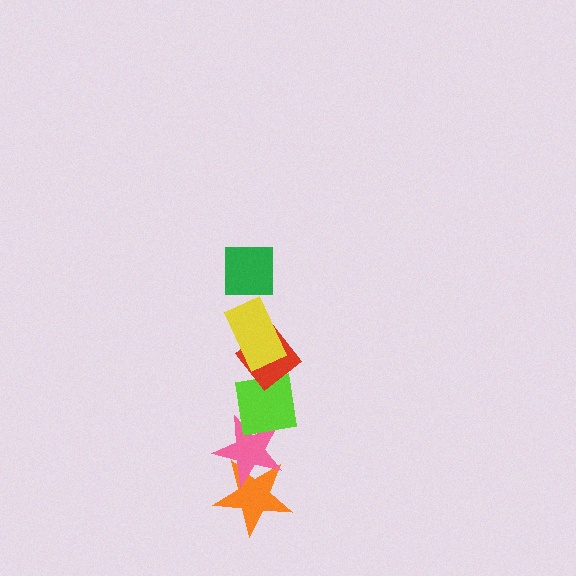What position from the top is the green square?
The green square is 1st from the top.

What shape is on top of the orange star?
The pink star is on top of the orange star.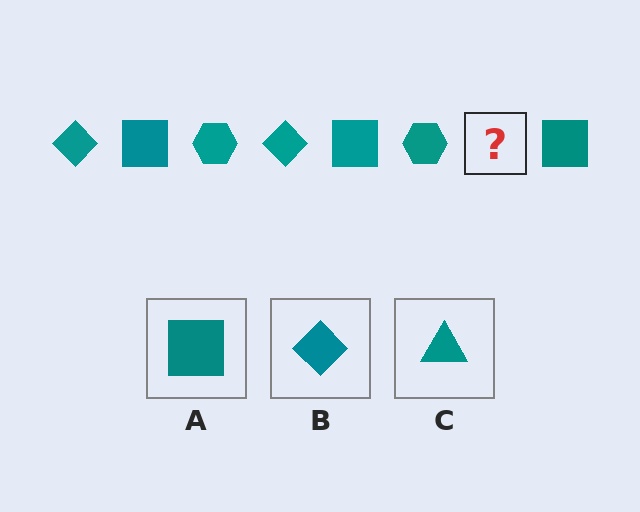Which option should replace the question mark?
Option B.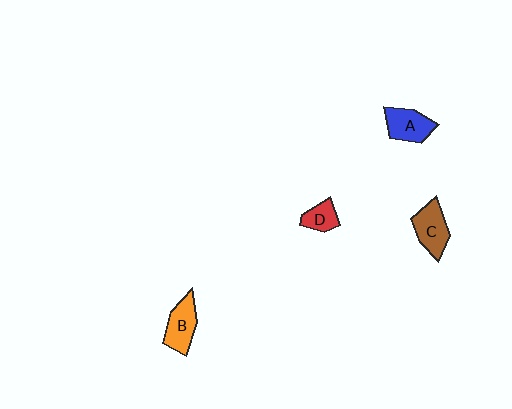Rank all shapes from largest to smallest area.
From largest to smallest: C (brown), B (orange), A (blue), D (red).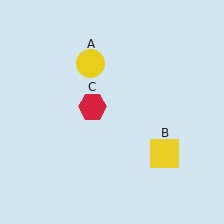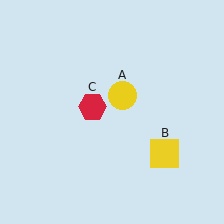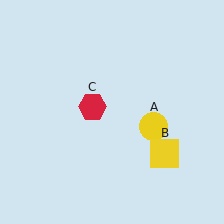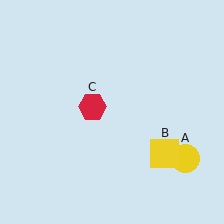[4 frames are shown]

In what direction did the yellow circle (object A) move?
The yellow circle (object A) moved down and to the right.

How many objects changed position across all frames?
1 object changed position: yellow circle (object A).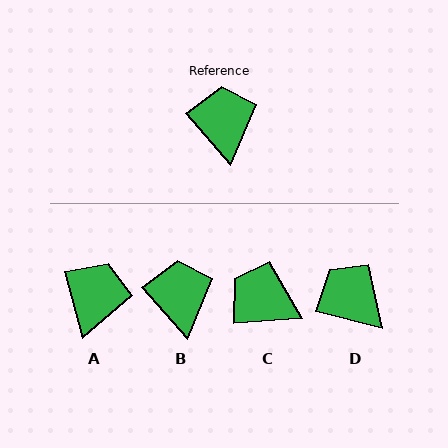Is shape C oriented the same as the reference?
No, it is off by about 53 degrees.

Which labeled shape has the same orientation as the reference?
B.